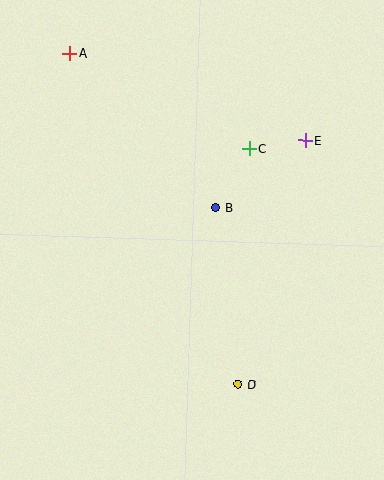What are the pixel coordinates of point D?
Point D is at (238, 384).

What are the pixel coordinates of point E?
Point E is at (305, 140).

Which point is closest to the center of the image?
Point B at (216, 208) is closest to the center.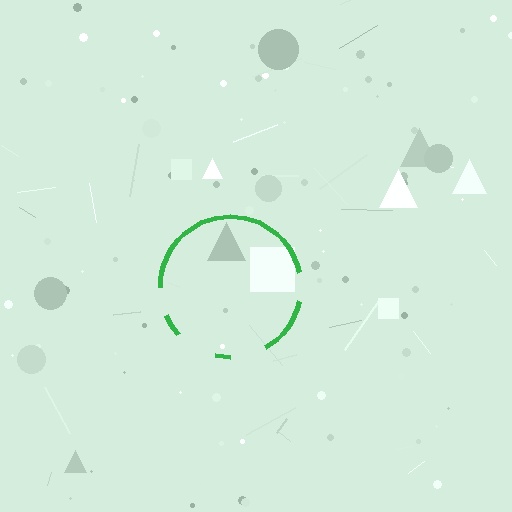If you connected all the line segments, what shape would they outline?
They would outline a circle.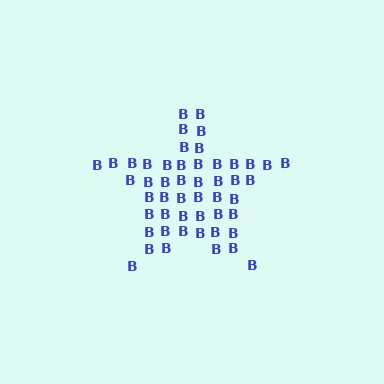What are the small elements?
The small elements are letter B's.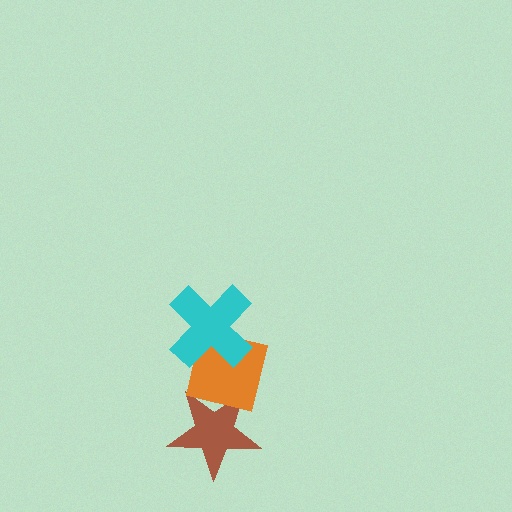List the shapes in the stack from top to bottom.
From top to bottom: the cyan cross, the orange square, the brown star.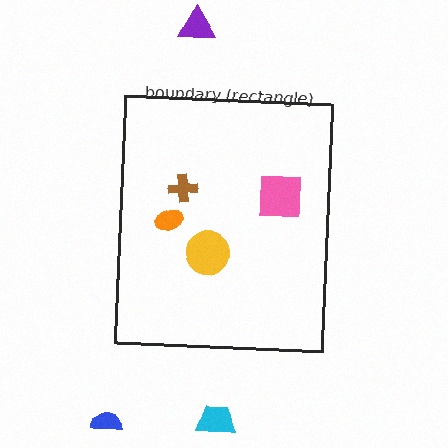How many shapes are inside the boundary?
4 inside, 3 outside.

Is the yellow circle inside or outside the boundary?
Inside.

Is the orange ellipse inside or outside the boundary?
Inside.